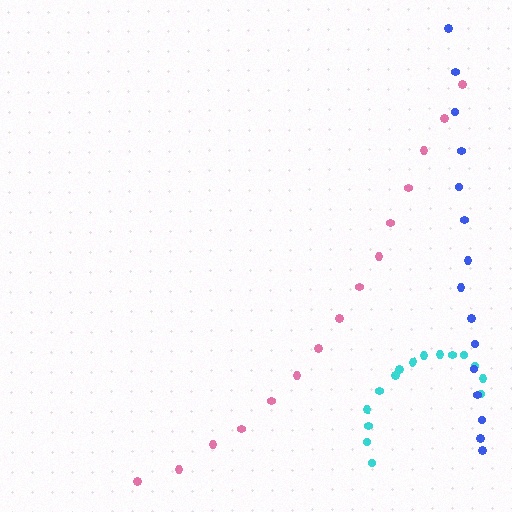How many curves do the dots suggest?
There are 3 distinct paths.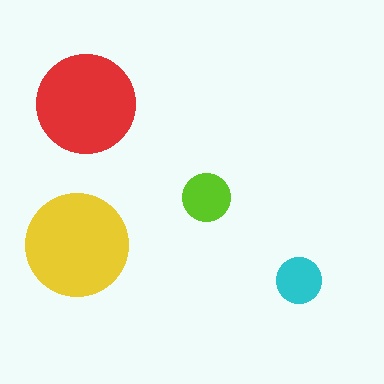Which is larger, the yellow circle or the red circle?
The yellow one.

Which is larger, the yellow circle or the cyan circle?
The yellow one.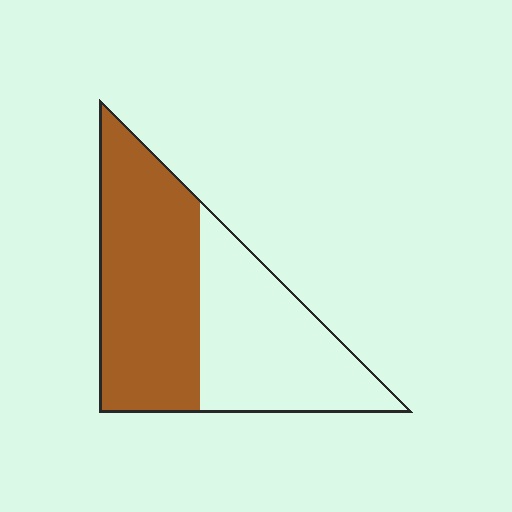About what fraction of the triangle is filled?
About one half (1/2).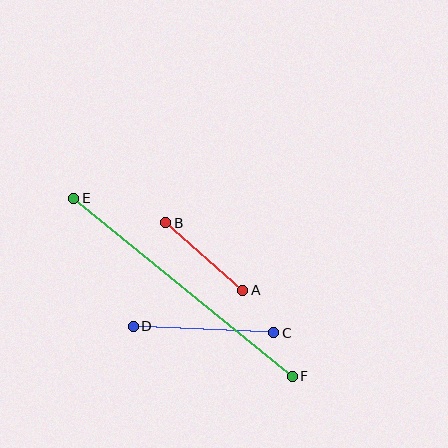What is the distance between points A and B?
The distance is approximately 103 pixels.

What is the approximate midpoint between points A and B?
The midpoint is at approximately (204, 257) pixels.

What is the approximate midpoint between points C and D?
The midpoint is at approximately (204, 329) pixels.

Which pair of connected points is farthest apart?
Points E and F are farthest apart.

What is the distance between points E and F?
The distance is approximately 282 pixels.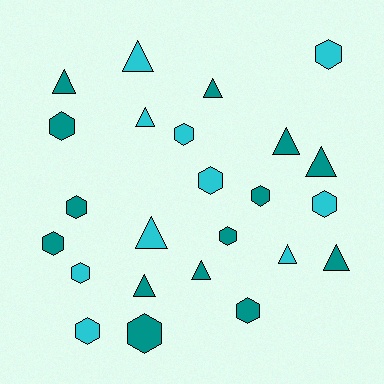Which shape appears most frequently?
Hexagon, with 13 objects.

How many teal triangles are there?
There are 7 teal triangles.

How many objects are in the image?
There are 24 objects.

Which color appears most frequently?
Teal, with 14 objects.